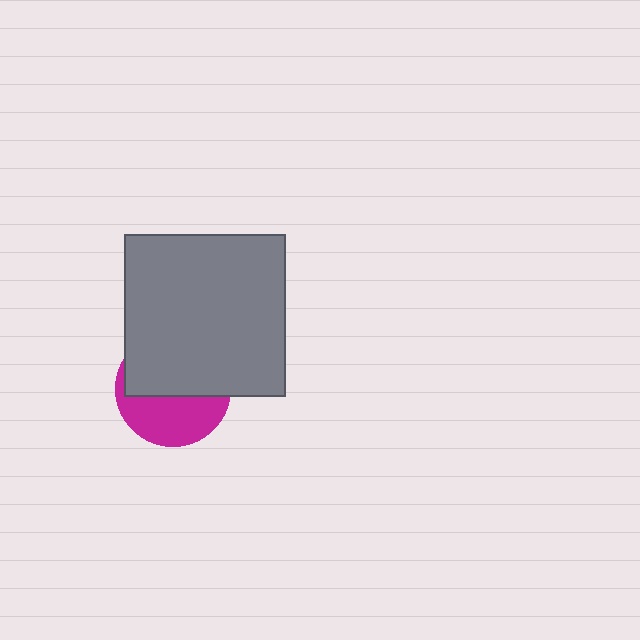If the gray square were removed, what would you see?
You would see the complete magenta circle.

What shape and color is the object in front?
The object in front is a gray square.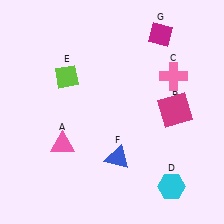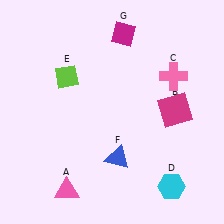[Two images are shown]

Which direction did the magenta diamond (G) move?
The magenta diamond (G) moved left.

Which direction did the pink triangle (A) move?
The pink triangle (A) moved down.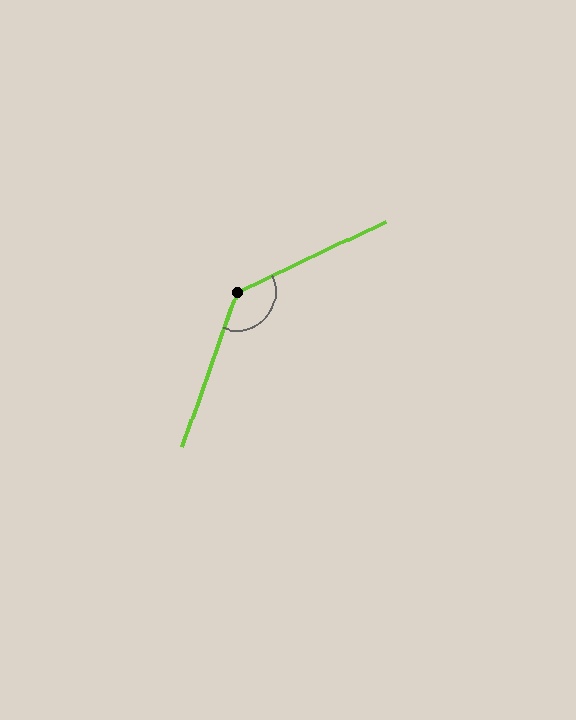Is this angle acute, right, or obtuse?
It is obtuse.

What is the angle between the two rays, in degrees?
Approximately 135 degrees.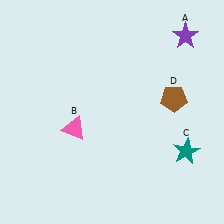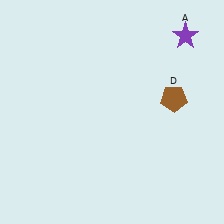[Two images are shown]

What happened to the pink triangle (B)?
The pink triangle (B) was removed in Image 2. It was in the bottom-left area of Image 1.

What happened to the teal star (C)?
The teal star (C) was removed in Image 2. It was in the bottom-right area of Image 1.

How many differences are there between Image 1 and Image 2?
There are 2 differences between the two images.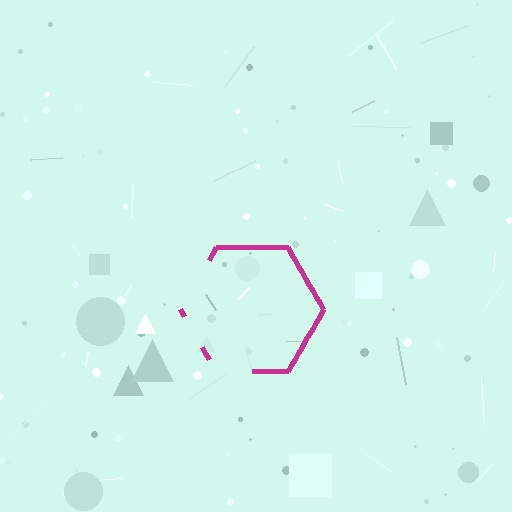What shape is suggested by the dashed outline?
The dashed outline suggests a hexagon.